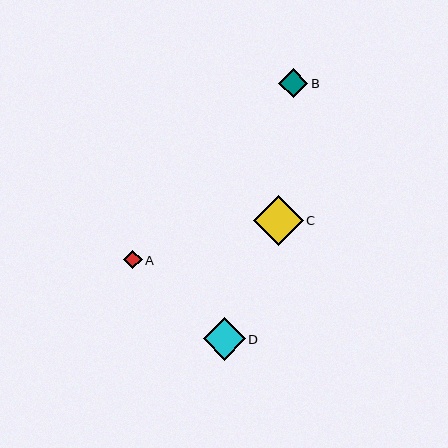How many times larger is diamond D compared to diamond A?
Diamond D is approximately 2.3 times the size of diamond A.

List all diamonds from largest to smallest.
From largest to smallest: C, D, B, A.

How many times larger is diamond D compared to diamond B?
Diamond D is approximately 1.5 times the size of diamond B.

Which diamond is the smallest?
Diamond A is the smallest with a size of approximately 19 pixels.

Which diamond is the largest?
Diamond C is the largest with a size of approximately 50 pixels.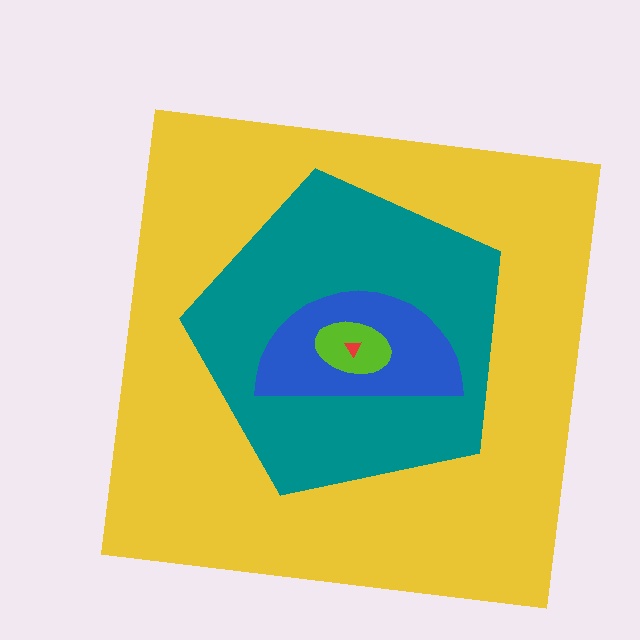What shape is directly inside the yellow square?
The teal pentagon.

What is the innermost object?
The red triangle.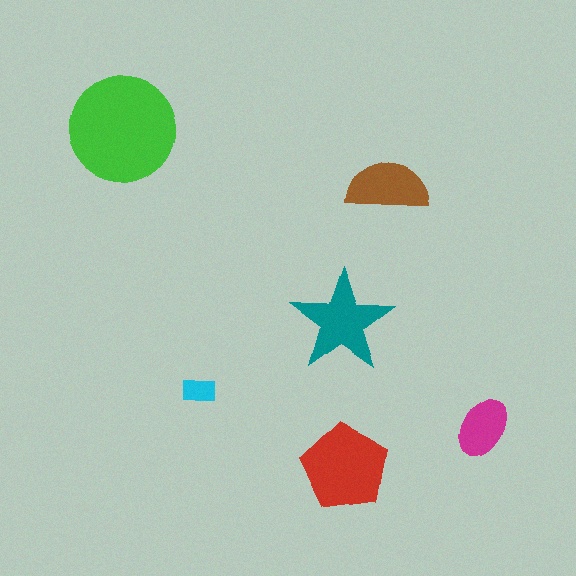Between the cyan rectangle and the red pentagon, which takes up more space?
The red pentagon.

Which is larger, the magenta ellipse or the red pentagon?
The red pentagon.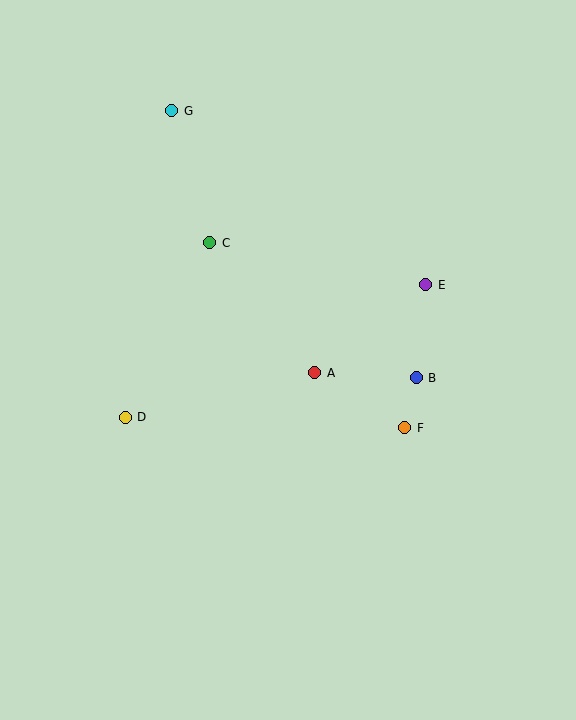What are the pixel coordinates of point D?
Point D is at (125, 417).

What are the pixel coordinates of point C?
Point C is at (210, 243).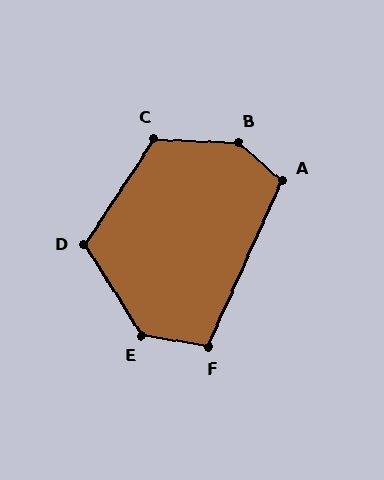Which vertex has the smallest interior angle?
F, at approximately 105 degrees.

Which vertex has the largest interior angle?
B, at approximately 141 degrees.